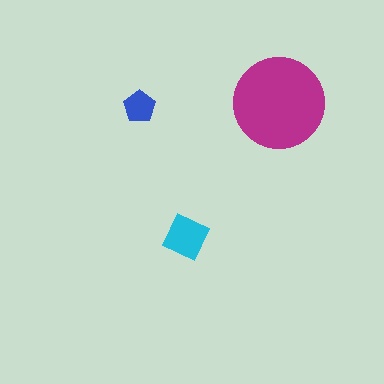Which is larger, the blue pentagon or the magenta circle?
The magenta circle.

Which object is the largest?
The magenta circle.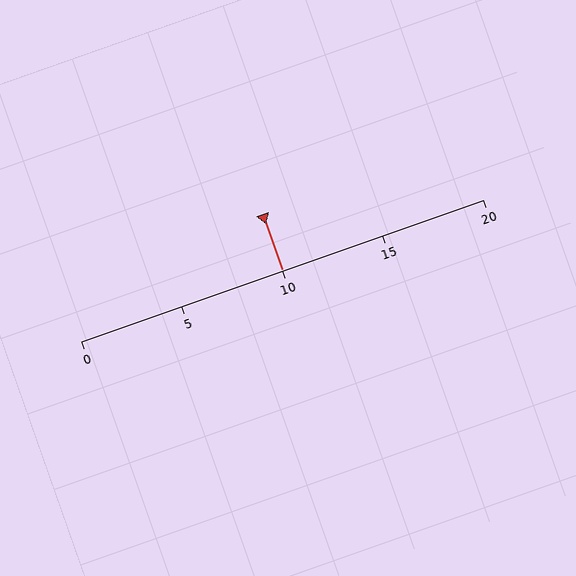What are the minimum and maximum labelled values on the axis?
The axis runs from 0 to 20.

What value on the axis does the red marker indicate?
The marker indicates approximately 10.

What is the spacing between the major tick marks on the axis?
The major ticks are spaced 5 apart.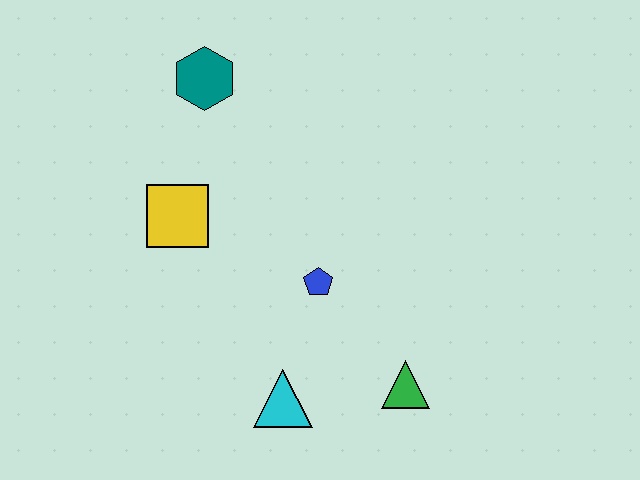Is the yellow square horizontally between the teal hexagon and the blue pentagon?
No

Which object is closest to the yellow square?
The teal hexagon is closest to the yellow square.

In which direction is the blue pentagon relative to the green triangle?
The blue pentagon is above the green triangle.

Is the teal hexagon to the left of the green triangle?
Yes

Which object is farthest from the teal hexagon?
The green triangle is farthest from the teal hexagon.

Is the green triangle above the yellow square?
No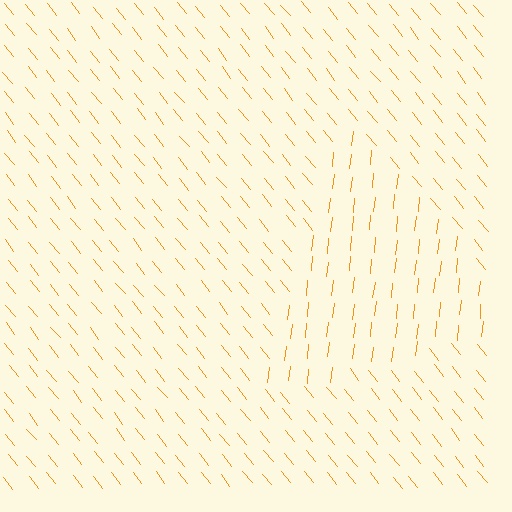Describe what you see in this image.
The image is filled with small orange line segments. A triangle region in the image has lines oriented differently from the surrounding lines, creating a visible texture boundary.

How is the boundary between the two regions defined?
The boundary is defined purely by a change in line orientation (approximately 45 degrees difference). All lines are the same color and thickness.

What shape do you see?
I see a triangle.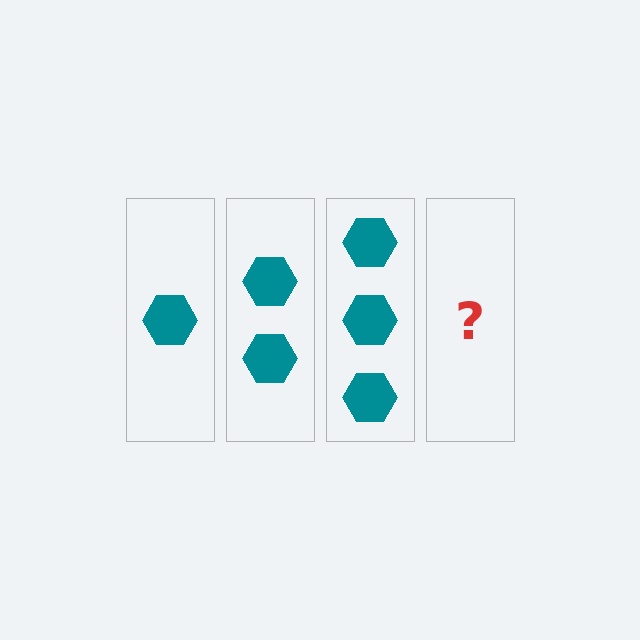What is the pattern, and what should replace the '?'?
The pattern is that each step adds one more hexagon. The '?' should be 4 hexagons.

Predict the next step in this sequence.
The next step is 4 hexagons.